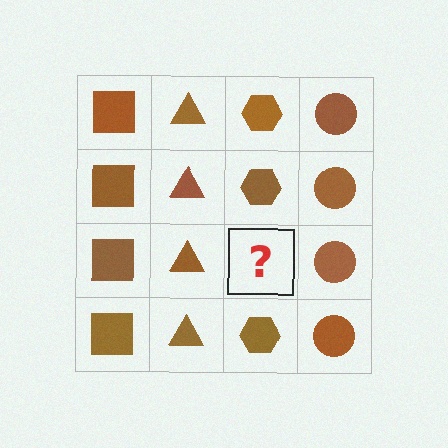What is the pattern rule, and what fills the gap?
The rule is that each column has a consistent shape. The gap should be filled with a brown hexagon.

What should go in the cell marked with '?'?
The missing cell should contain a brown hexagon.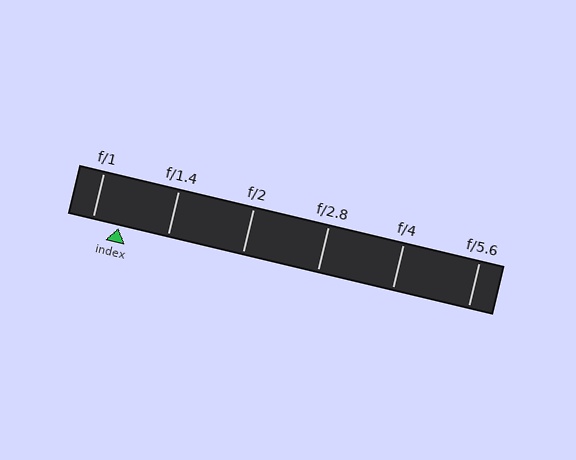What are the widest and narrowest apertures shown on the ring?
The widest aperture shown is f/1 and the narrowest is f/5.6.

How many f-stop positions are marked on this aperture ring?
There are 6 f-stop positions marked.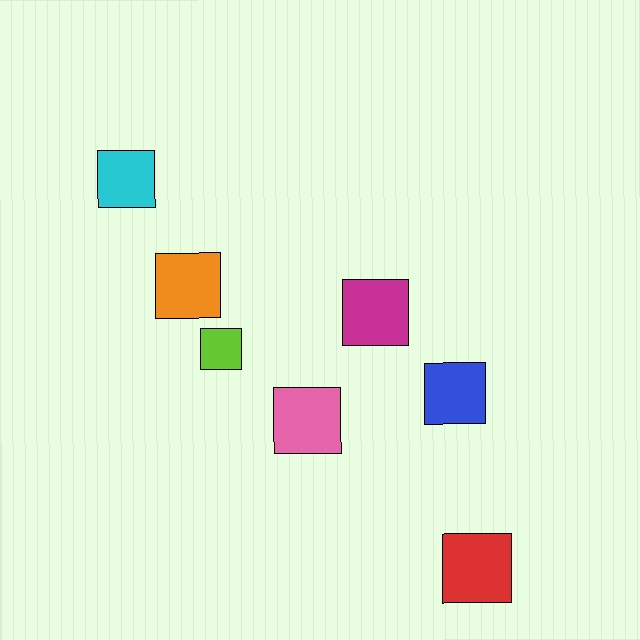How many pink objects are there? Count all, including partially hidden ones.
There is 1 pink object.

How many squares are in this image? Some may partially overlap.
There are 7 squares.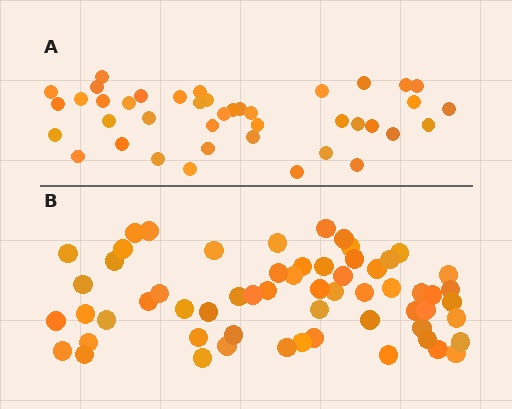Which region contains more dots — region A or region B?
Region B (the bottom region) has more dots.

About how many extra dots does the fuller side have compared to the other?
Region B has approximately 20 more dots than region A.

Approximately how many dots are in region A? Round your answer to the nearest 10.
About 40 dots. (The exact count is 41, which rounds to 40.)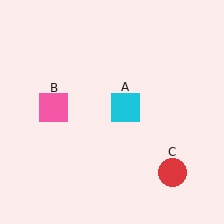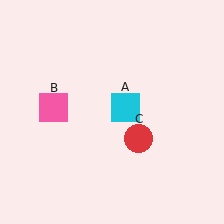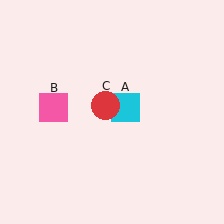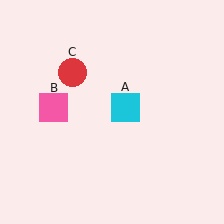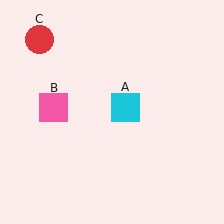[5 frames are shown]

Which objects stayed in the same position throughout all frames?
Cyan square (object A) and pink square (object B) remained stationary.